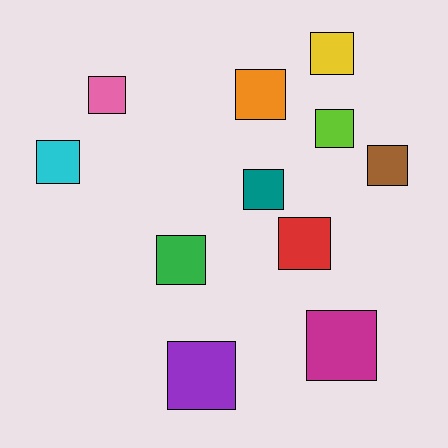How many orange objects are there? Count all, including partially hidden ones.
There is 1 orange object.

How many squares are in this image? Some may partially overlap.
There are 11 squares.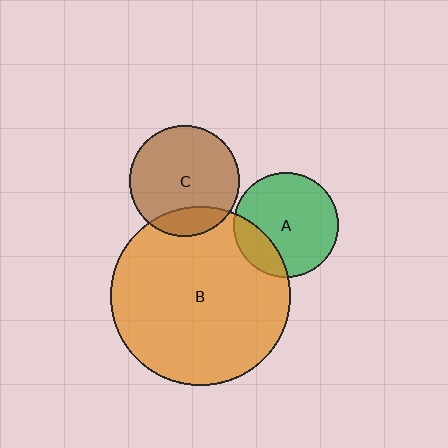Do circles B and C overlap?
Yes.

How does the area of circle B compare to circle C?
Approximately 2.7 times.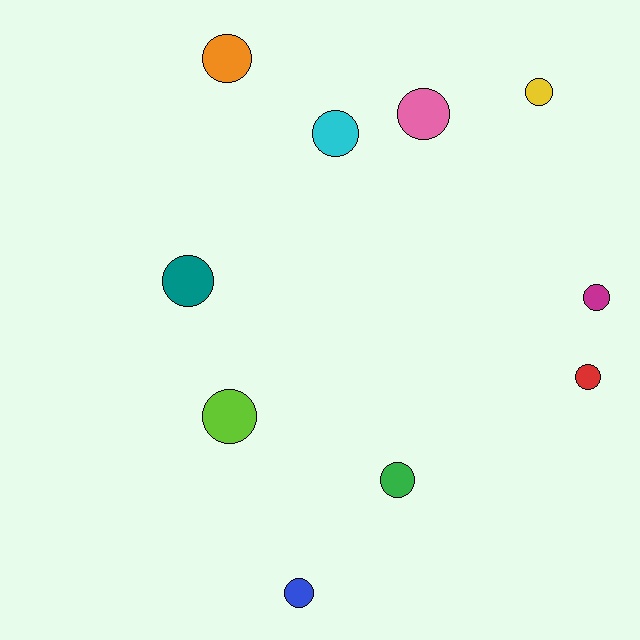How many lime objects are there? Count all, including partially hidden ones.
There is 1 lime object.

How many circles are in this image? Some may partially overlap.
There are 10 circles.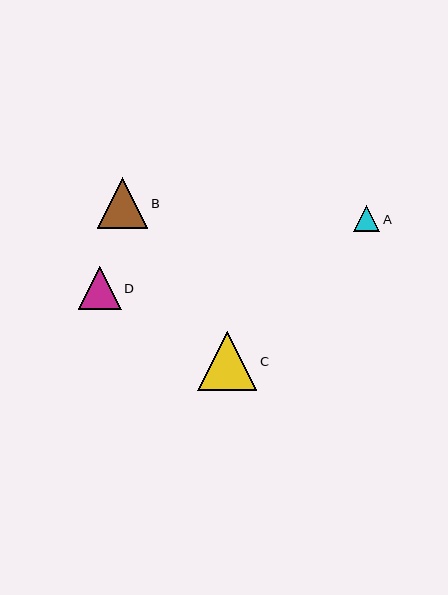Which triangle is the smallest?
Triangle A is the smallest with a size of approximately 26 pixels.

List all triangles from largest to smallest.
From largest to smallest: C, B, D, A.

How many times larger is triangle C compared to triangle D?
Triangle C is approximately 1.4 times the size of triangle D.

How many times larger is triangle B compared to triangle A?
Triangle B is approximately 1.9 times the size of triangle A.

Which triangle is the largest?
Triangle C is the largest with a size of approximately 59 pixels.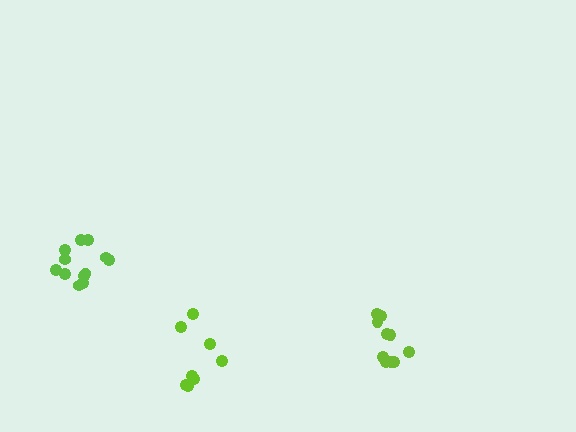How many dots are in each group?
Group 1: 12 dots, Group 2: 10 dots, Group 3: 8 dots (30 total).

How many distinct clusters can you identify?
There are 3 distinct clusters.